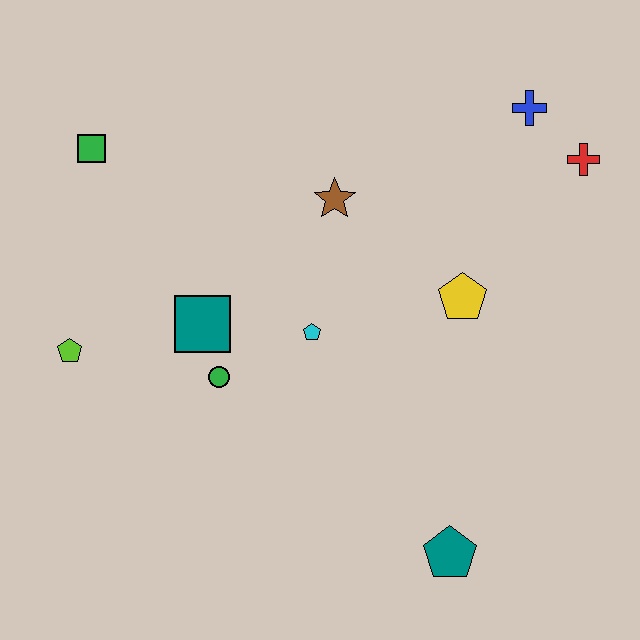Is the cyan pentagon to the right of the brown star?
No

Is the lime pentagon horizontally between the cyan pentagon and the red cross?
No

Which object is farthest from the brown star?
The teal pentagon is farthest from the brown star.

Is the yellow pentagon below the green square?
Yes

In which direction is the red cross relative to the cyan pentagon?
The red cross is to the right of the cyan pentagon.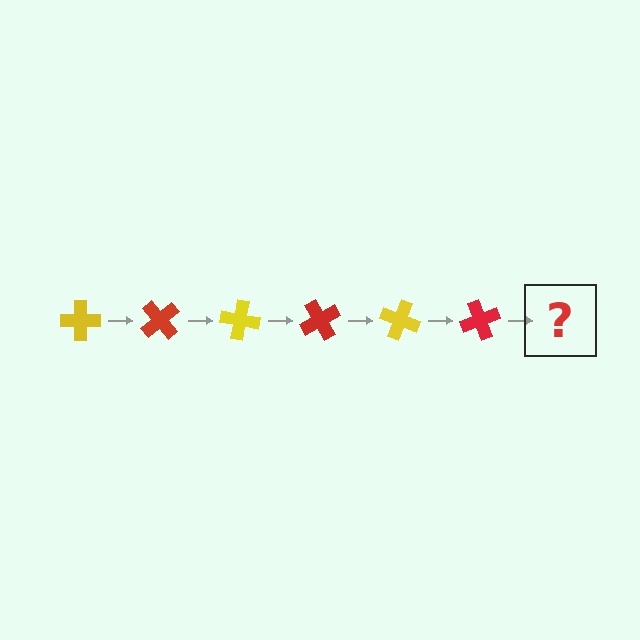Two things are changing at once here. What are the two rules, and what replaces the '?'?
The two rules are that it rotates 50 degrees each step and the color cycles through yellow and red. The '?' should be a yellow cross, rotated 300 degrees from the start.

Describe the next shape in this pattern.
It should be a yellow cross, rotated 300 degrees from the start.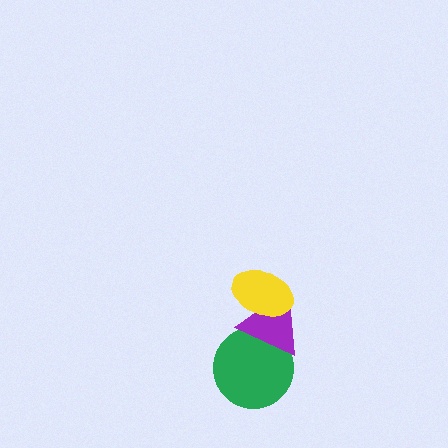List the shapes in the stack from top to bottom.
From top to bottom: the yellow ellipse, the purple triangle, the green circle.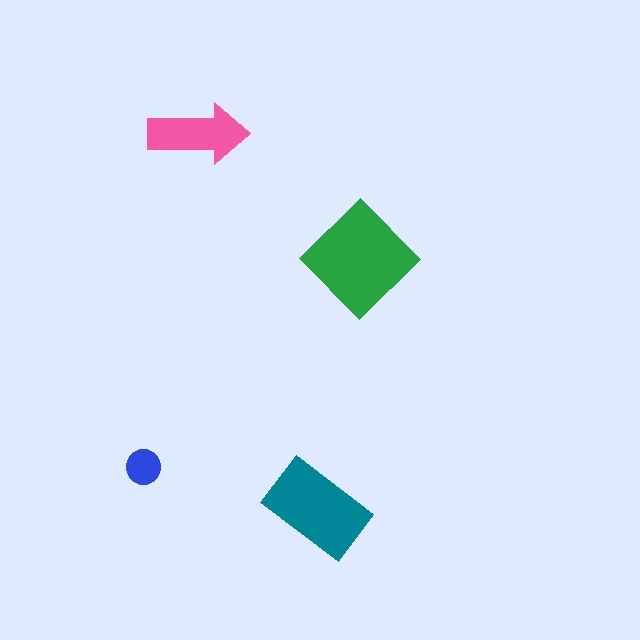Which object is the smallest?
The blue circle.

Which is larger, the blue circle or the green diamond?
The green diamond.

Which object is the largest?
The green diamond.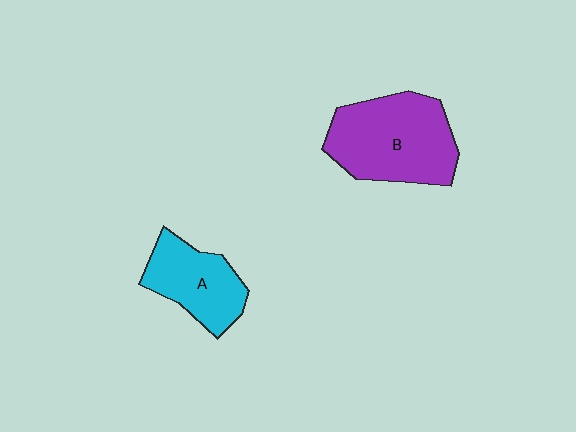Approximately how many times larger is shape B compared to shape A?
Approximately 1.5 times.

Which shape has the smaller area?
Shape A (cyan).